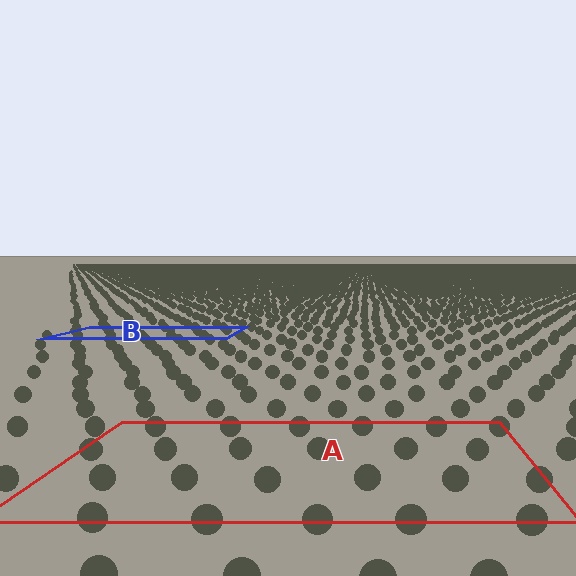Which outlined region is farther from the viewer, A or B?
Region B is farther from the viewer — the texture elements inside it appear smaller and more densely packed.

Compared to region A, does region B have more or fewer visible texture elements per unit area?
Region B has more texture elements per unit area — they are packed more densely because it is farther away.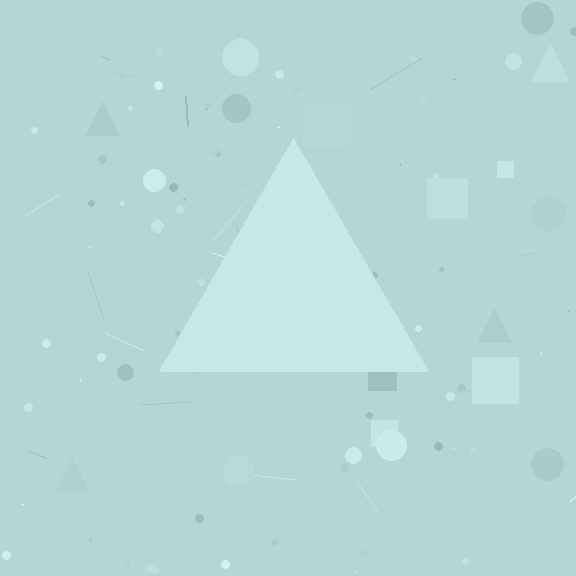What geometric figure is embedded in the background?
A triangle is embedded in the background.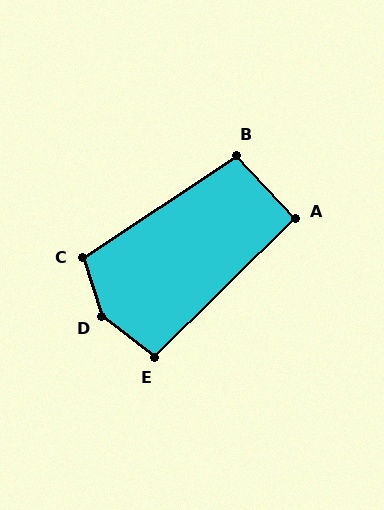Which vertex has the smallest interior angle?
A, at approximately 92 degrees.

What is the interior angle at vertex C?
Approximately 106 degrees (obtuse).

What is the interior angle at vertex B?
Approximately 99 degrees (obtuse).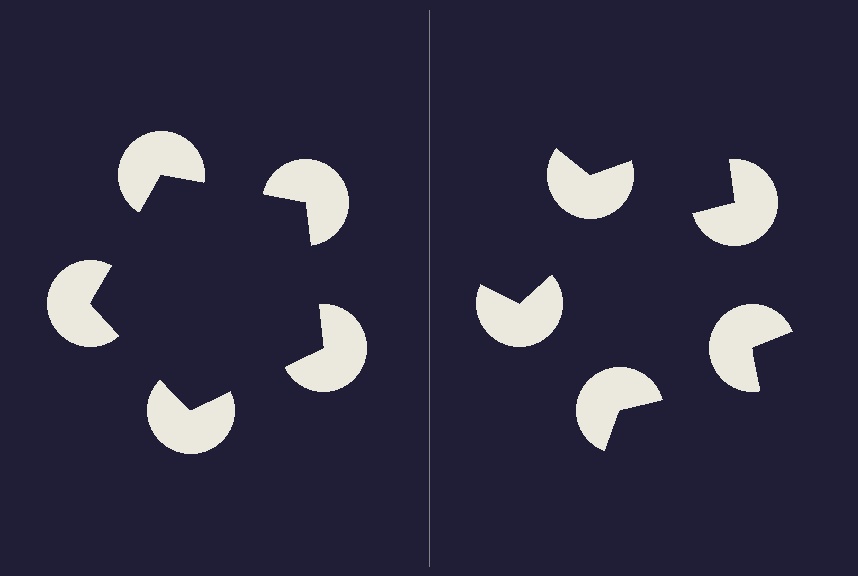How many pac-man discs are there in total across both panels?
10 — 5 on each side.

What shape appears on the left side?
An illusory pentagon.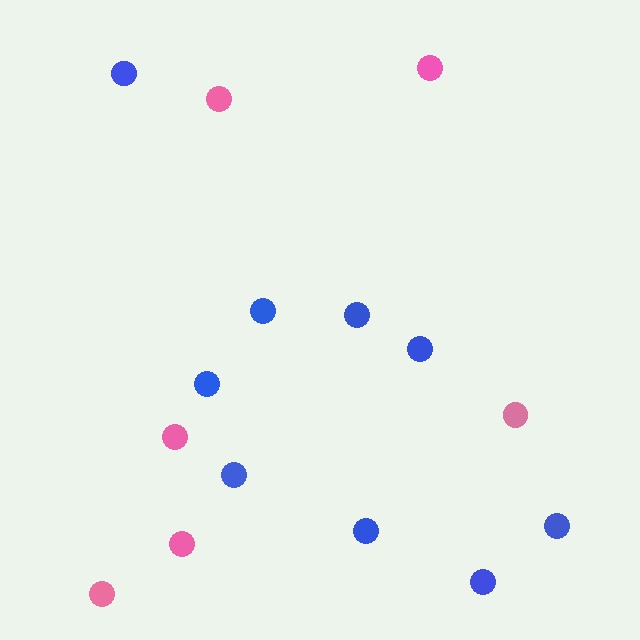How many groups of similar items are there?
There are 2 groups: one group of blue circles (9) and one group of pink circles (6).